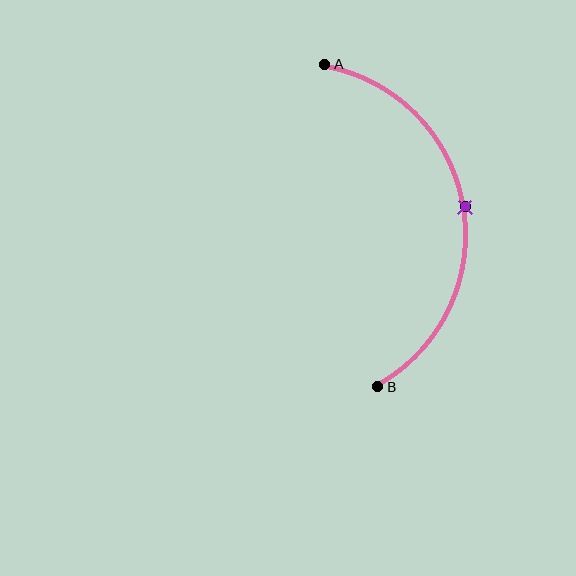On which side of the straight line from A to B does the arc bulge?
The arc bulges to the right of the straight line connecting A and B.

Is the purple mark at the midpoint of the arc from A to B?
Yes. The purple mark lies on the arc at equal arc-length from both A and B — it is the arc midpoint.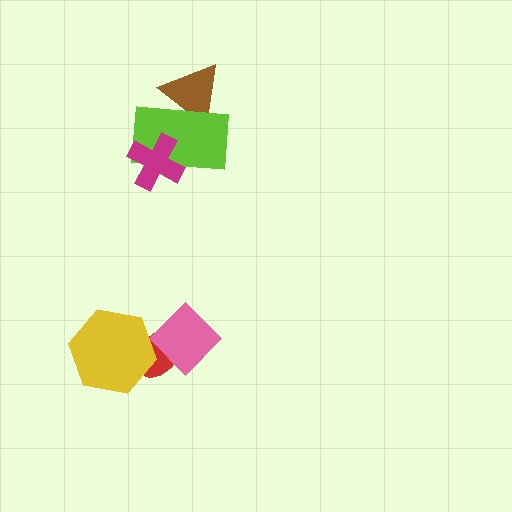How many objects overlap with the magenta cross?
1 object overlaps with the magenta cross.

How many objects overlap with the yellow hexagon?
1 object overlaps with the yellow hexagon.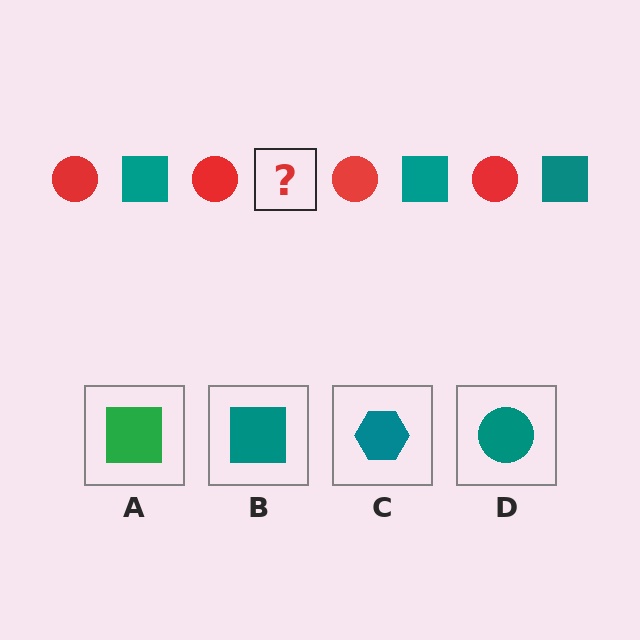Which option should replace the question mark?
Option B.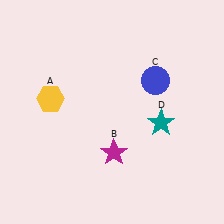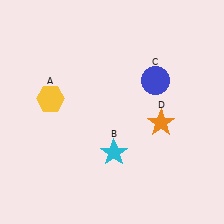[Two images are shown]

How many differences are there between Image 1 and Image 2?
There are 2 differences between the two images.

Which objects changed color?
B changed from magenta to cyan. D changed from teal to orange.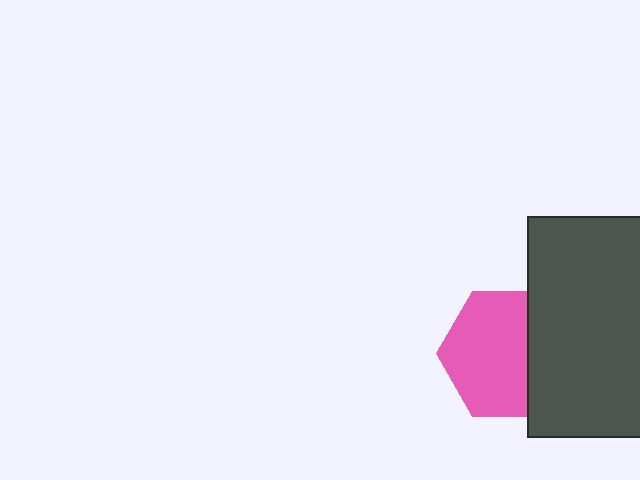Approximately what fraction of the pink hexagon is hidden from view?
Roughly 33% of the pink hexagon is hidden behind the dark gray rectangle.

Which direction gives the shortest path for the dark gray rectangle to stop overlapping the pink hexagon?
Moving right gives the shortest separation.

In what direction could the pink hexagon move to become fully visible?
The pink hexagon could move left. That would shift it out from behind the dark gray rectangle entirely.